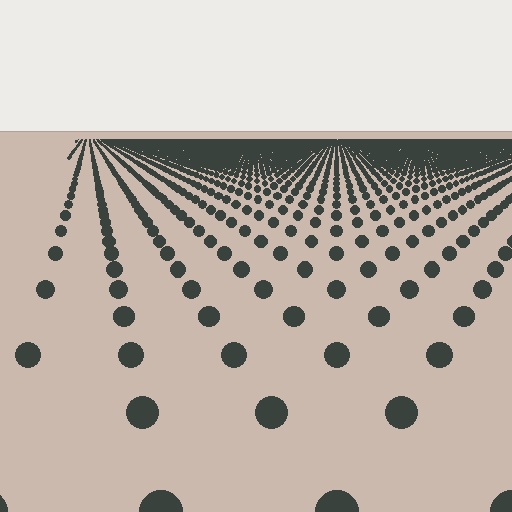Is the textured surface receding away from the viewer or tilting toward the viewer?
The surface is receding away from the viewer. Texture elements get smaller and denser toward the top.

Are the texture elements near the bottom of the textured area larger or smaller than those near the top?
Larger. Near the bottom, elements are closer to the viewer and appear at a bigger on-screen size.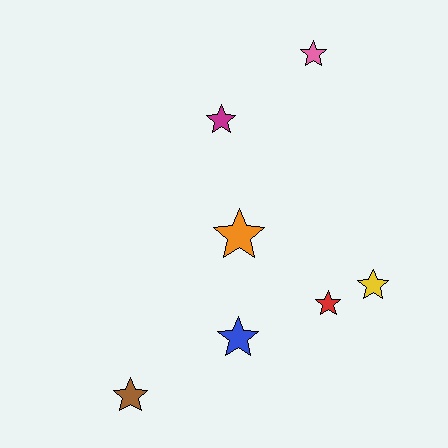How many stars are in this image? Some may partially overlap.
There are 7 stars.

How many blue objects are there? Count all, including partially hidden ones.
There is 1 blue object.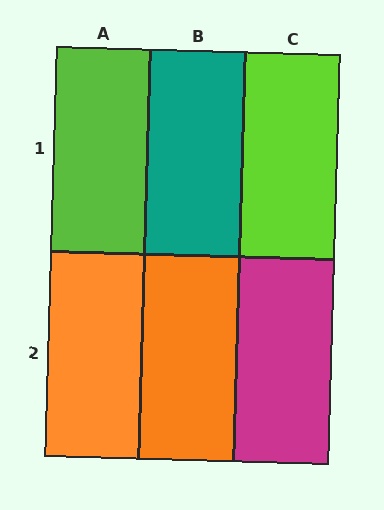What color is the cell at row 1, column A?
Lime.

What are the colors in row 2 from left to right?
Orange, orange, magenta.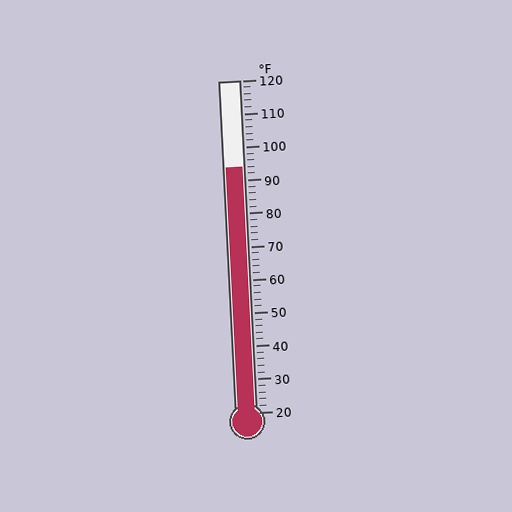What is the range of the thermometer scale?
The thermometer scale ranges from 20°F to 120°F.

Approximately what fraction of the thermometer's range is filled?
The thermometer is filled to approximately 75% of its range.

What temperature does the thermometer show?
The thermometer shows approximately 94°F.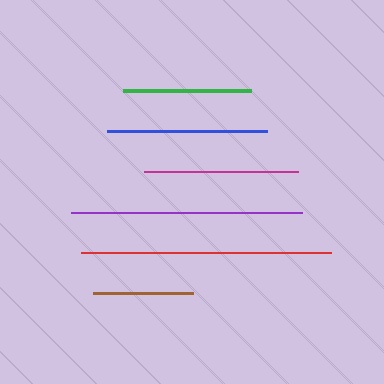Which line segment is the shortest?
The brown line is the shortest at approximately 101 pixels.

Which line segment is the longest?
The red line is the longest at approximately 250 pixels.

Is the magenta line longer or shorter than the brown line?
The magenta line is longer than the brown line.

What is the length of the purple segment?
The purple segment is approximately 231 pixels long.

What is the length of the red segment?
The red segment is approximately 250 pixels long.